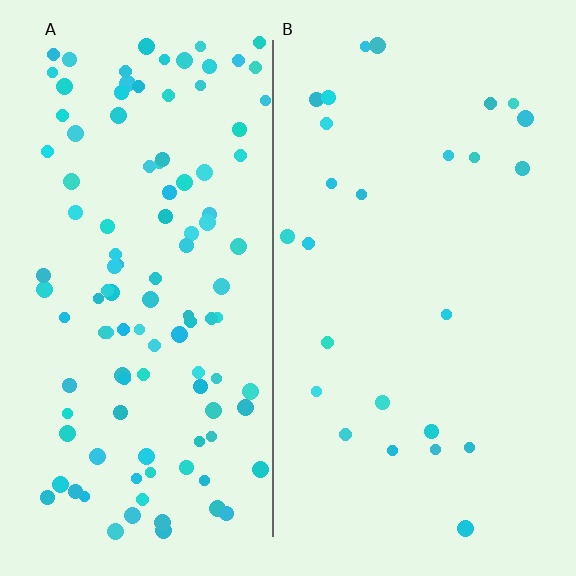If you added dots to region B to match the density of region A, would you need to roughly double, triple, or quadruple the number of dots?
Approximately quadruple.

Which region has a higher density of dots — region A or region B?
A (the left).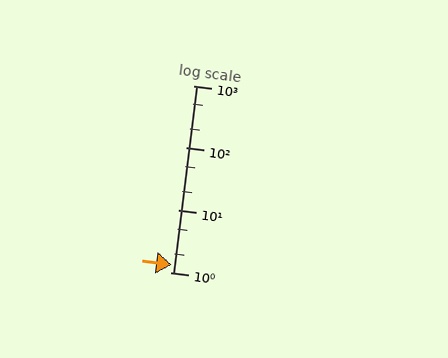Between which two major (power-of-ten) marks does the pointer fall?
The pointer is between 1 and 10.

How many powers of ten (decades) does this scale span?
The scale spans 3 decades, from 1 to 1000.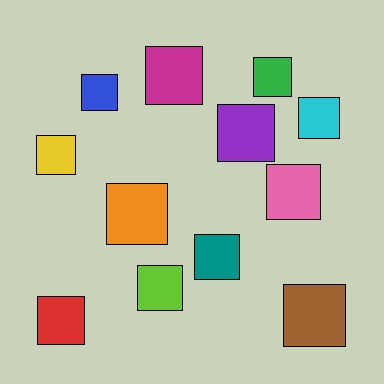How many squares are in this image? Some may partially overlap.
There are 12 squares.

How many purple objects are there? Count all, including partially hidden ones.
There is 1 purple object.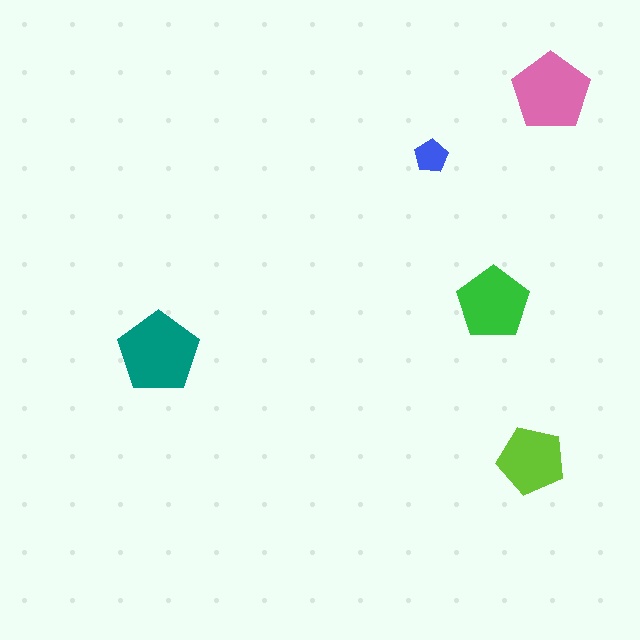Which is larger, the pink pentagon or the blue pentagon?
The pink one.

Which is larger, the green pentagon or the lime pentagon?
The green one.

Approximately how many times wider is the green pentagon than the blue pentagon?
About 2 times wider.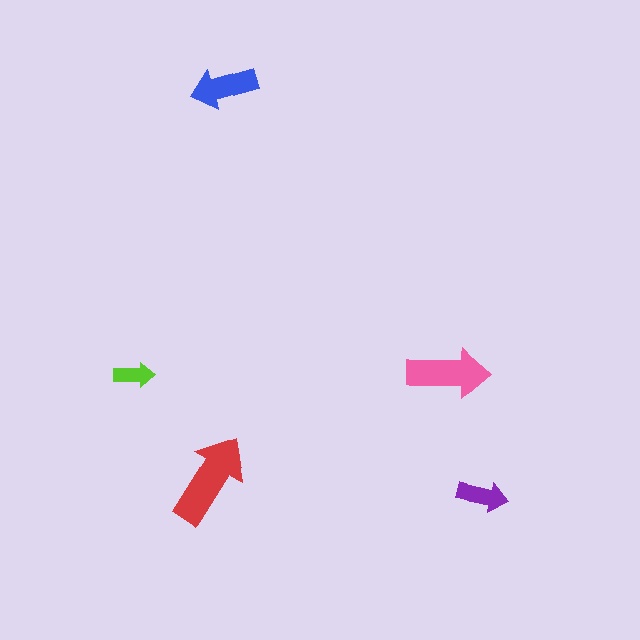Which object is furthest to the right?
The purple arrow is rightmost.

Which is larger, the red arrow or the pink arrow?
The red one.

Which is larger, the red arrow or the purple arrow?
The red one.